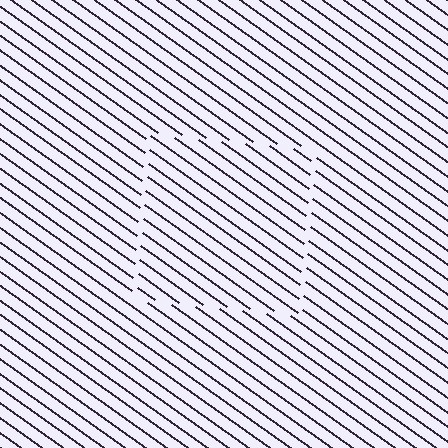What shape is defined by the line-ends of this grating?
An illusory square. The interior of the shape contains the same grating, shifted by half a period — the contour is defined by the phase discontinuity where line-ends from the inner and outer gratings abut.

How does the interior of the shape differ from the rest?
The interior of the shape contains the same grating, shifted by half a period — the contour is defined by the phase discontinuity where line-ends from the inner and outer gratings abut.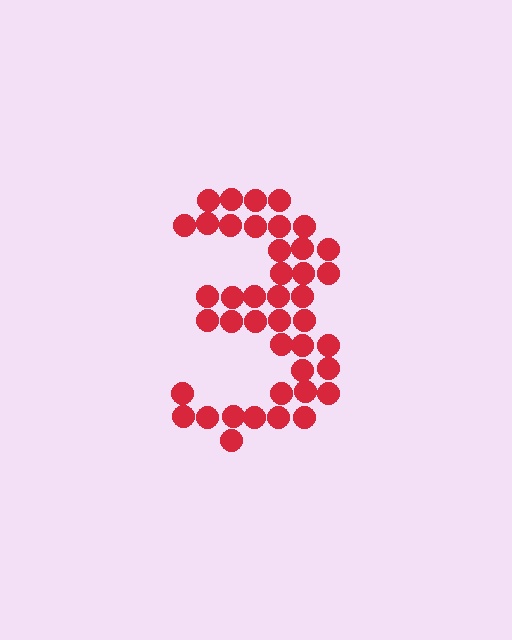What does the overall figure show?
The overall figure shows the digit 3.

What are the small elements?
The small elements are circles.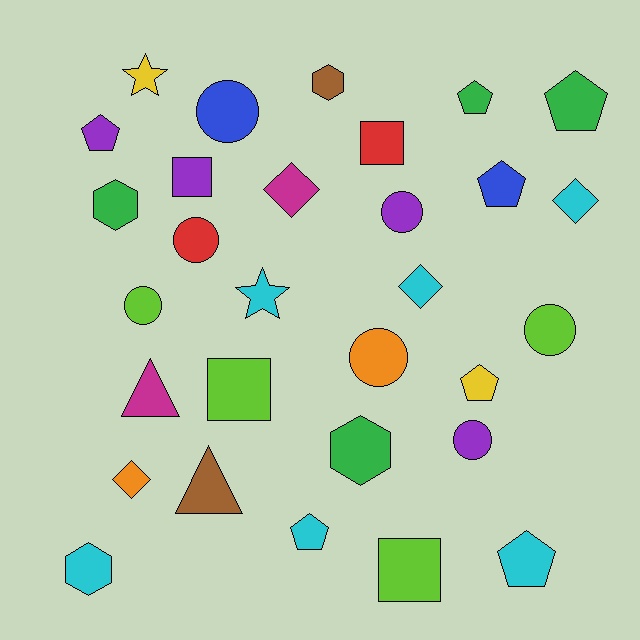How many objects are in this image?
There are 30 objects.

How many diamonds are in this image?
There are 4 diamonds.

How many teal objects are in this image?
There are no teal objects.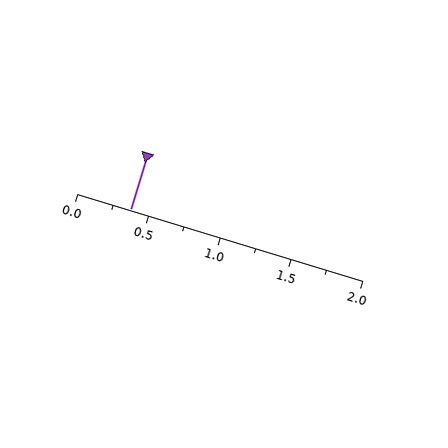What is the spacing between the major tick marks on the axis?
The major ticks are spaced 0.5 apart.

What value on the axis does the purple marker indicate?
The marker indicates approximately 0.38.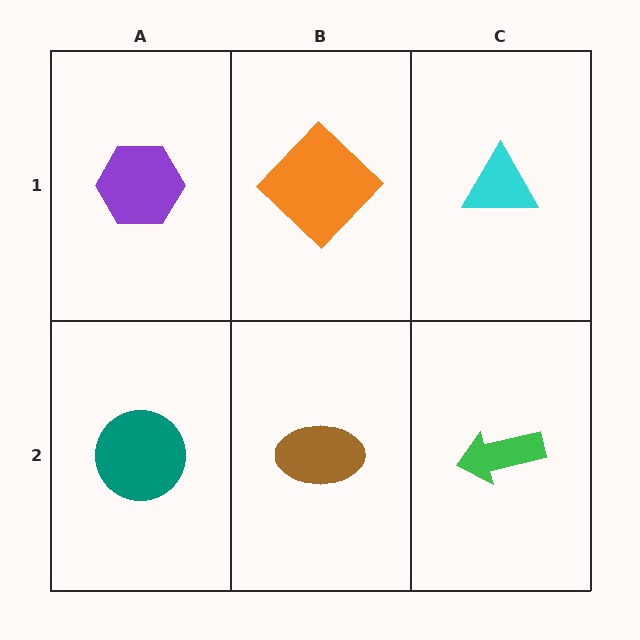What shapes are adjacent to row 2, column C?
A cyan triangle (row 1, column C), a brown ellipse (row 2, column B).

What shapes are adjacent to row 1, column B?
A brown ellipse (row 2, column B), a purple hexagon (row 1, column A), a cyan triangle (row 1, column C).